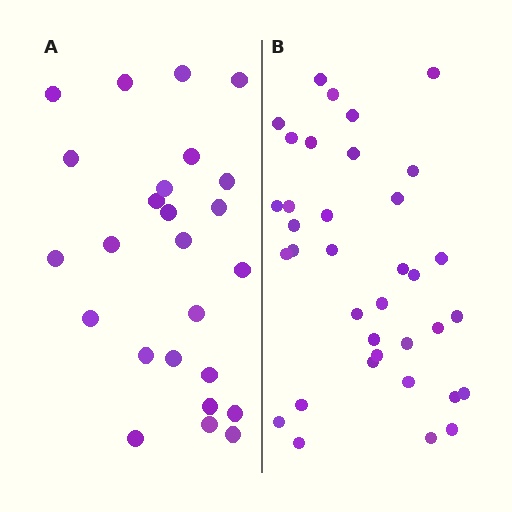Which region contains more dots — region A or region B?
Region B (the right region) has more dots.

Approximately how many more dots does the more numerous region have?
Region B has roughly 12 or so more dots than region A.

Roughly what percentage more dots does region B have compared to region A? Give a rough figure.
About 45% more.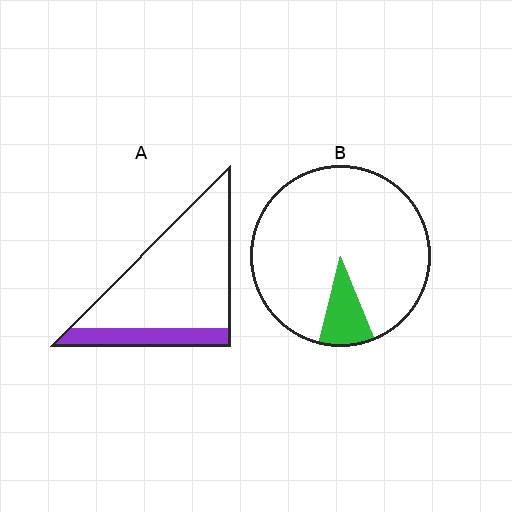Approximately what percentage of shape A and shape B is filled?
A is approximately 20% and B is approximately 10%.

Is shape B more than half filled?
No.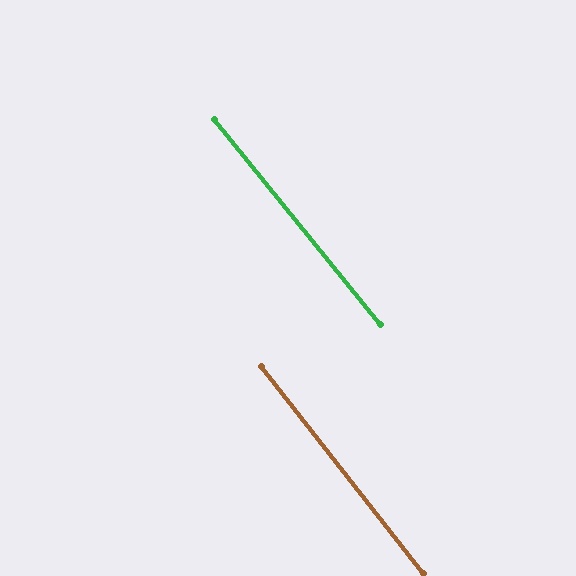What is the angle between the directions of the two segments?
Approximately 1 degree.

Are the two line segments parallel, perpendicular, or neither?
Parallel — their directions differ by only 0.9°.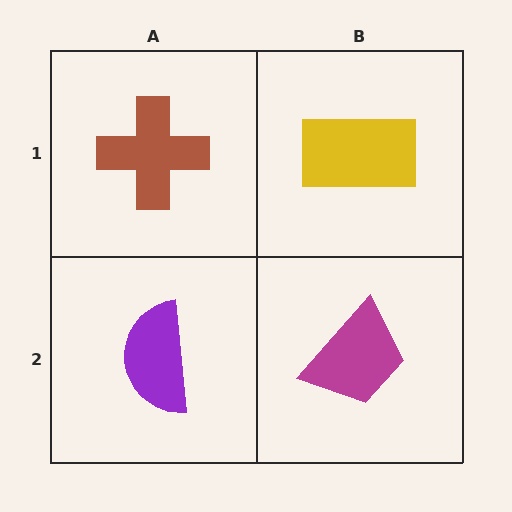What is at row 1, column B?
A yellow rectangle.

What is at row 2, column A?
A purple semicircle.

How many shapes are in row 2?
2 shapes.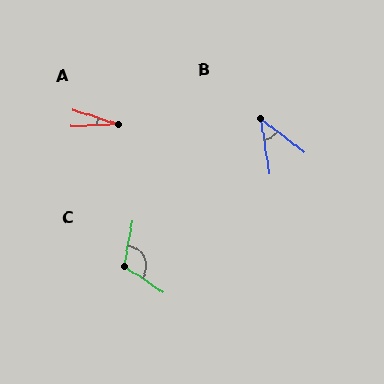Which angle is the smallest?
A, at approximately 20 degrees.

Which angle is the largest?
C, at approximately 114 degrees.